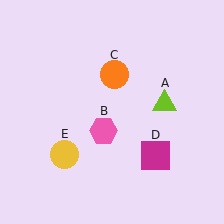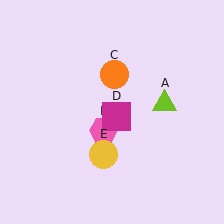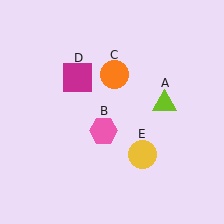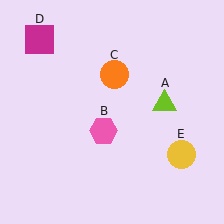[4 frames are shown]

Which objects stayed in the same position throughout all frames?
Lime triangle (object A) and pink hexagon (object B) and orange circle (object C) remained stationary.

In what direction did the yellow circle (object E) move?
The yellow circle (object E) moved right.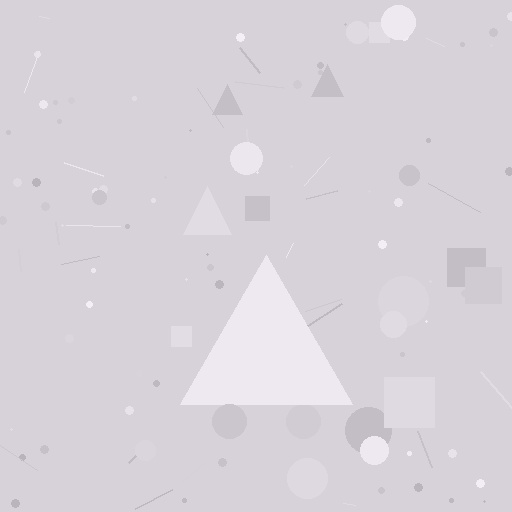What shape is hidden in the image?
A triangle is hidden in the image.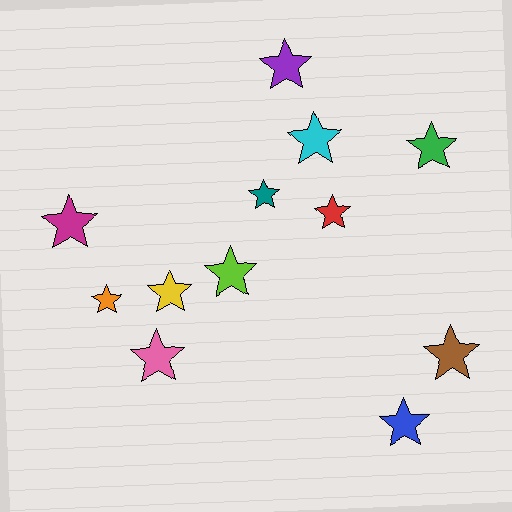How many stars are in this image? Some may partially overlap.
There are 12 stars.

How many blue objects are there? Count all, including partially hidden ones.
There is 1 blue object.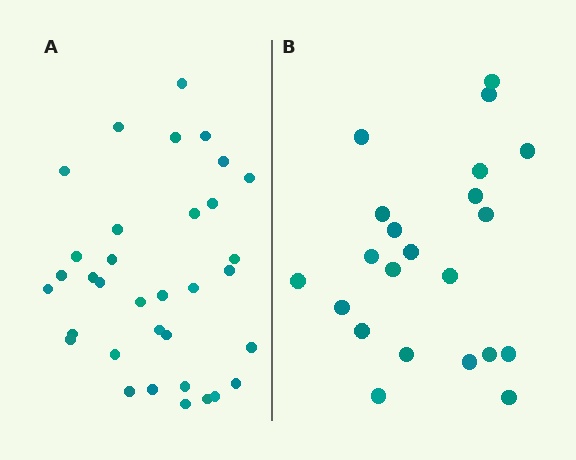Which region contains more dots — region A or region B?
Region A (the left region) has more dots.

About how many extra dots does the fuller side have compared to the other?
Region A has roughly 12 or so more dots than region B.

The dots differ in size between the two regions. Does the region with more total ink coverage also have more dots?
No. Region B has more total ink coverage because its dots are larger, but region A actually contains more individual dots. Total area can be misleading — the number of items is what matters here.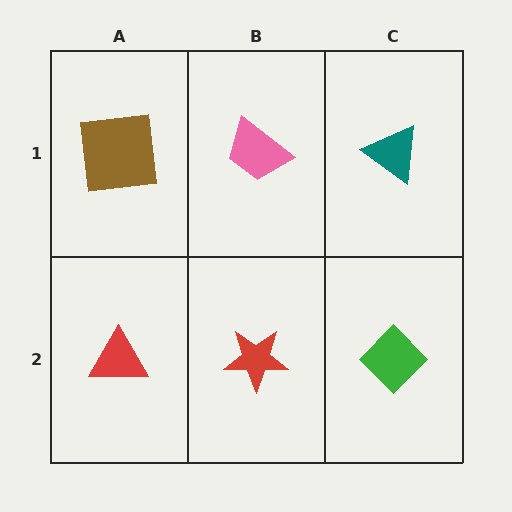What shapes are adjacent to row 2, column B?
A pink trapezoid (row 1, column B), a red triangle (row 2, column A), a green diamond (row 2, column C).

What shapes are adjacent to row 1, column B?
A red star (row 2, column B), a brown square (row 1, column A), a teal triangle (row 1, column C).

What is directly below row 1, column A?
A red triangle.